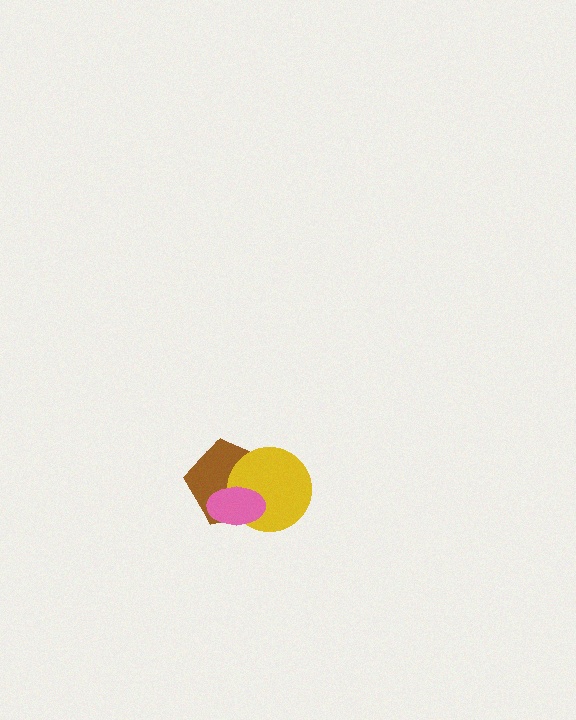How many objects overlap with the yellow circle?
2 objects overlap with the yellow circle.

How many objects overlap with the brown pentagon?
2 objects overlap with the brown pentagon.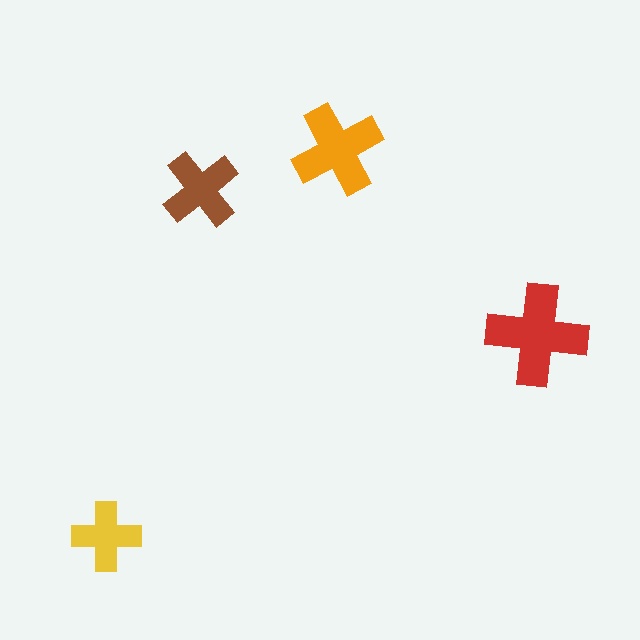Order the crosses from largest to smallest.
the red one, the orange one, the brown one, the yellow one.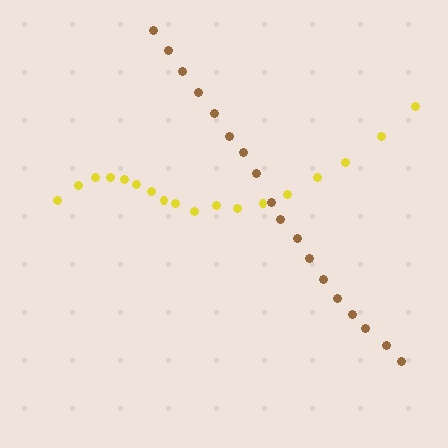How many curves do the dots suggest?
There are 2 distinct paths.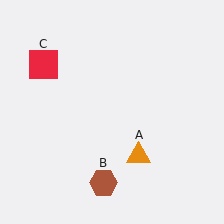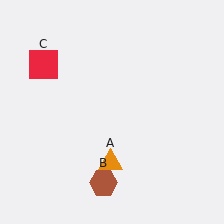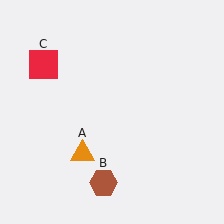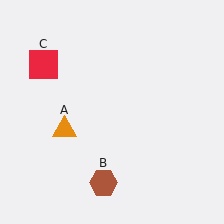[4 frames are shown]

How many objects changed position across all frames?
1 object changed position: orange triangle (object A).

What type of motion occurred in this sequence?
The orange triangle (object A) rotated clockwise around the center of the scene.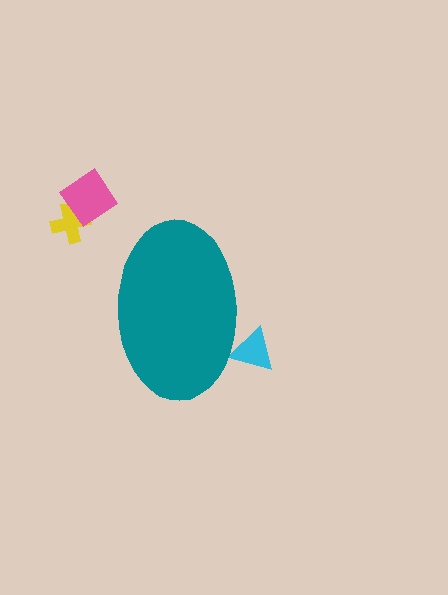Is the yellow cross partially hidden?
No, the yellow cross is fully visible.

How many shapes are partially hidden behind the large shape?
1 shape is partially hidden.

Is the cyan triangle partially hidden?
Yes, the cyan triangle is partially hidden behind the teal ellipse.